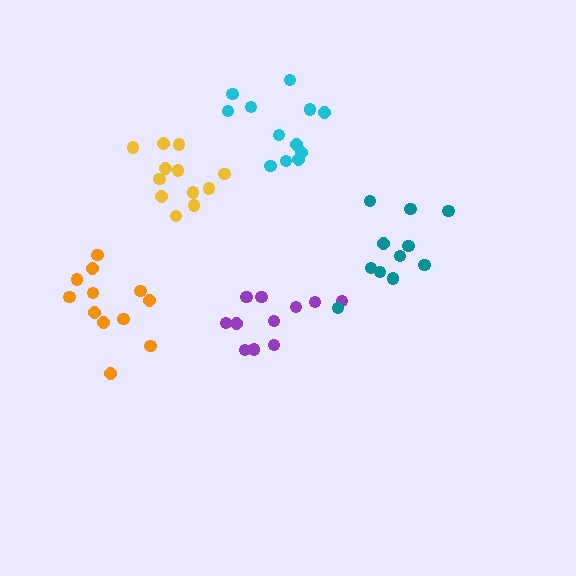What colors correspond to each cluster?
The clusters are colored: yellow, purple, teal, orange, cyan.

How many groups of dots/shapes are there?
There are 5 groups.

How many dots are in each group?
Group 1: 12 dots, Group 2: 11 dots, Group 3: 11 dots, Group 4: 12 dots, Group 5: 12 dots (58 total).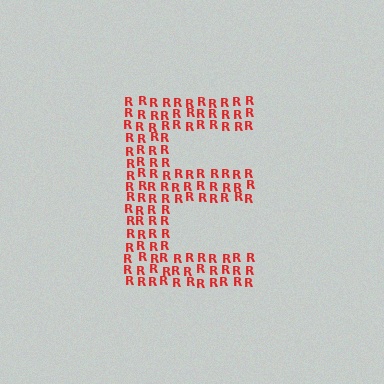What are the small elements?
The small elements are letter R's.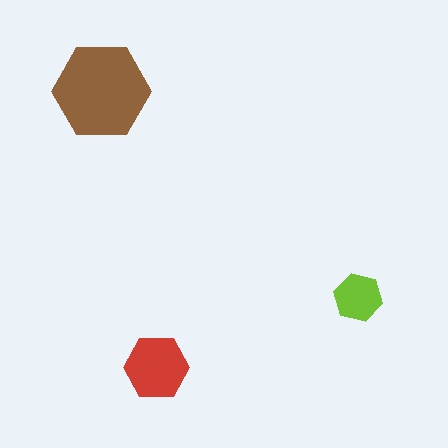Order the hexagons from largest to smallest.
the brown one, the red one, the lime one.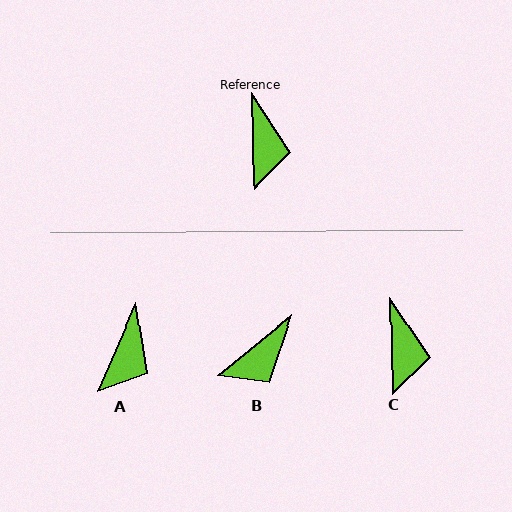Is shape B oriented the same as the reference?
No, it is off by about 52 degrees.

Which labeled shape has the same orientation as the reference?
C.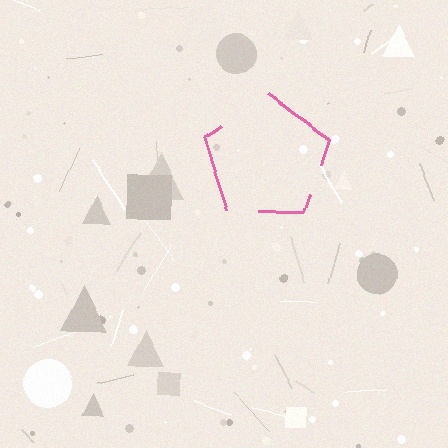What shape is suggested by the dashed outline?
The dashed outline suggests a pentagon.